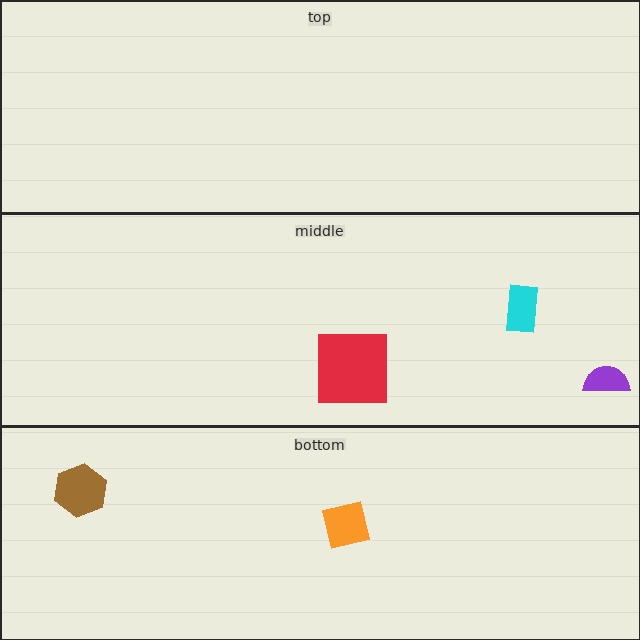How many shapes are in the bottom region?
2.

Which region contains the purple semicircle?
The middle region.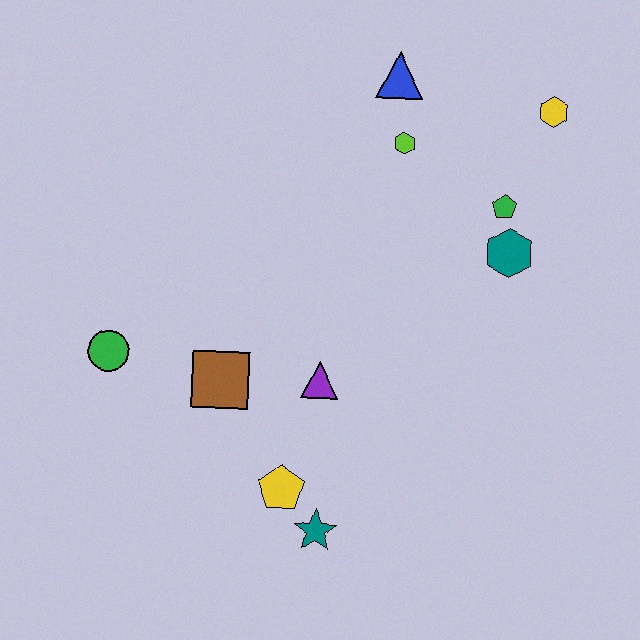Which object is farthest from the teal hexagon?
The green circle is farthest from the teal hexagon.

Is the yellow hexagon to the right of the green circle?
Yes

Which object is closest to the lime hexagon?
The blue triangle is closest to the lime hexagon.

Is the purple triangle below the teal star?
No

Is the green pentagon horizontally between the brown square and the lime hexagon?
No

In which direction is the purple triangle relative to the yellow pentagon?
The purple triangle is above the yellow pentagon.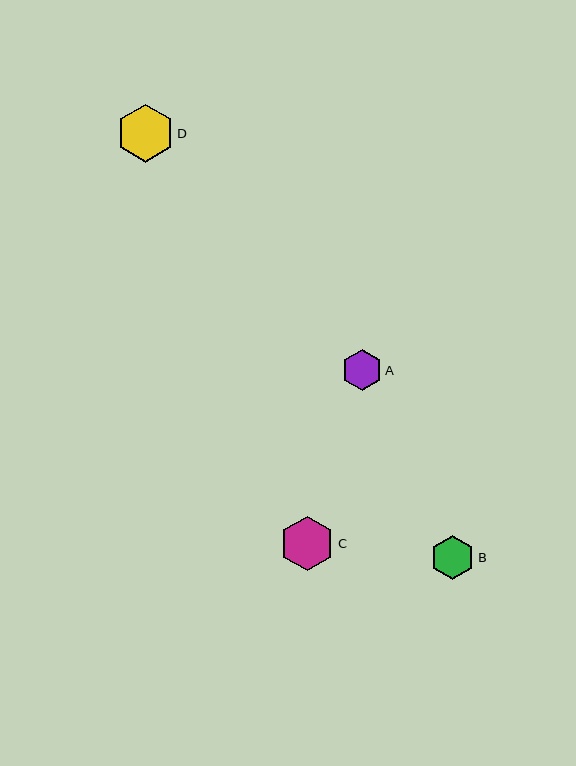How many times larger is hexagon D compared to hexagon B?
Hexagon D is approximately 1.3 times the size of hexagon B.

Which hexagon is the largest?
Hexagon D is the largest with a size of approximately 58 pixels.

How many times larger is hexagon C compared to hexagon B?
Hexagon C is approximately 1.2 times the size of hexagon B.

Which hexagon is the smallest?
Hexagon A is the smallest with a size of approximately 40 pixels.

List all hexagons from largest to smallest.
From largest to smallest: D, C, B, A.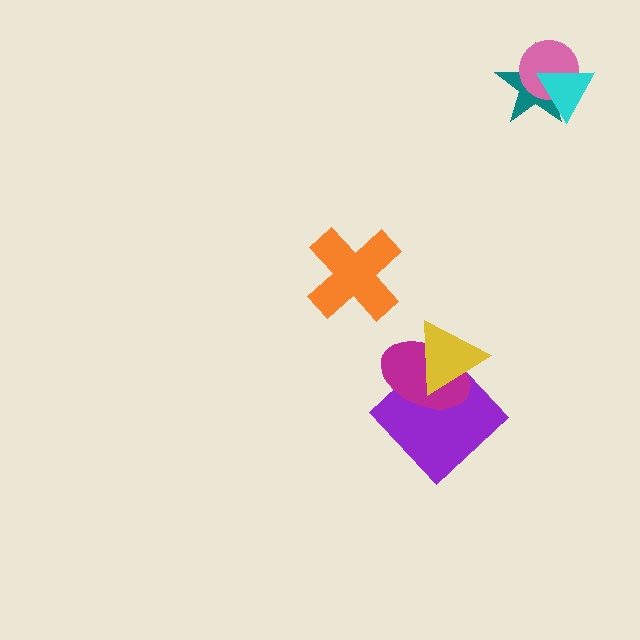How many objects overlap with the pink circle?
2 objects overlap with the pink circle.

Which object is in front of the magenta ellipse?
The yellow triangle is in front of the magenta ellipse.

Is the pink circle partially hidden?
Yes, it is partially covered by another shape.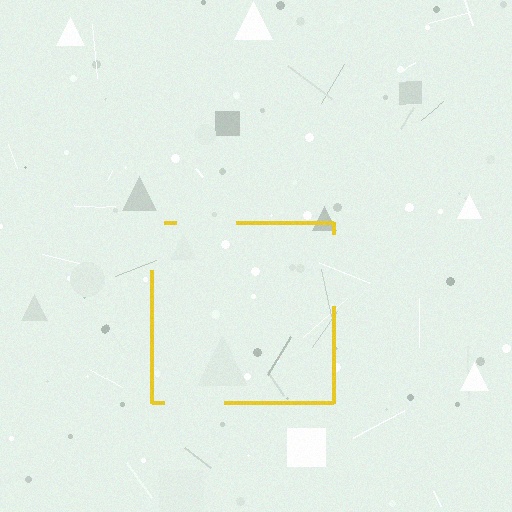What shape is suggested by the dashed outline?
The dashed outline suggests a square.